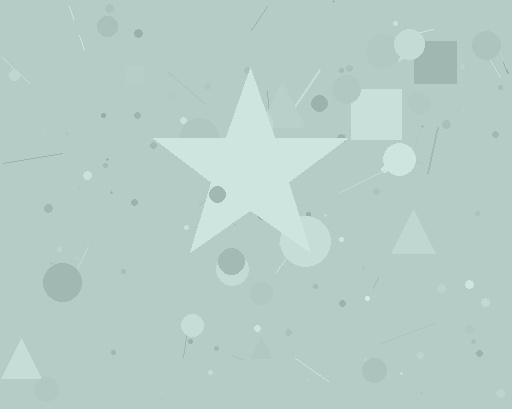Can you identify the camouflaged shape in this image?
The camouflaged shape is a star.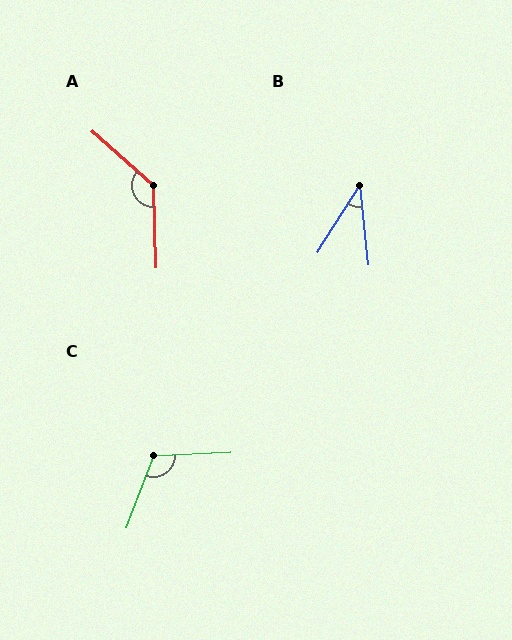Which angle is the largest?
A, at approximately 133 degrees.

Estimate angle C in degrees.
Approximately 113 degrees.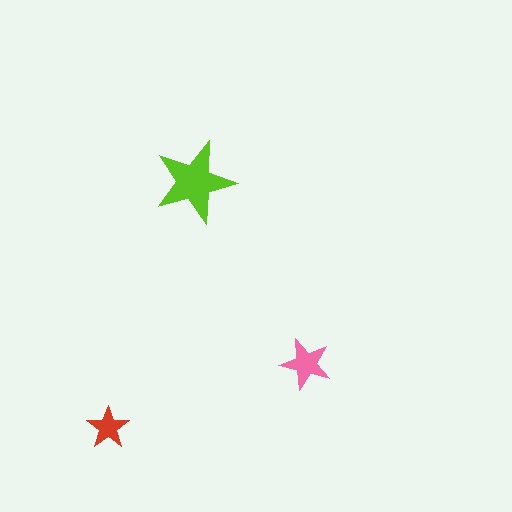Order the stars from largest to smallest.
the lime one, the pink one, the red one.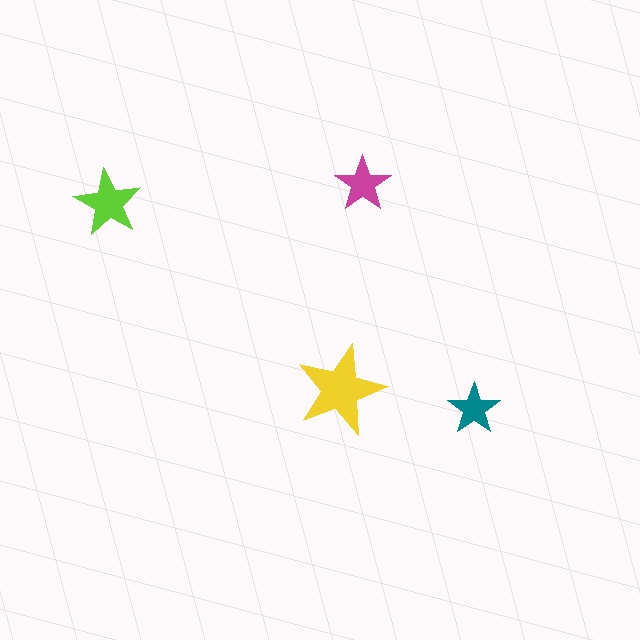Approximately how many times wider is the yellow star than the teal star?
About 1.5 times wider.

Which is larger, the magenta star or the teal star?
The magenta one.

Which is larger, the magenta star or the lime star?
The lime one.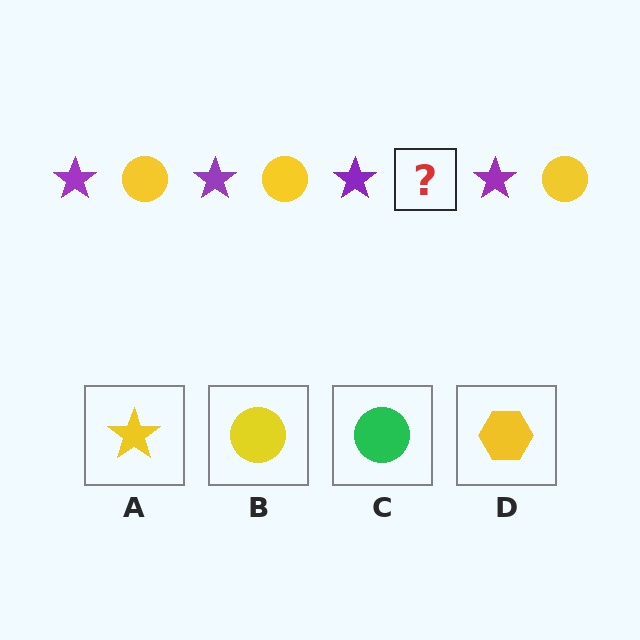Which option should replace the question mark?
Option B.